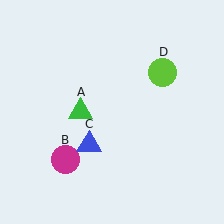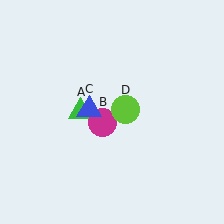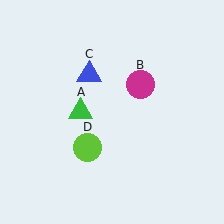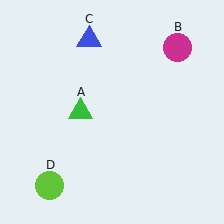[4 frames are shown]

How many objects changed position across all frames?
3 objects changed position: magenta circle (object B), blue triangle (object C), lime circle (object D).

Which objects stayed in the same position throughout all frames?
Green triangle (object A) remained stationary.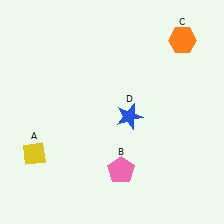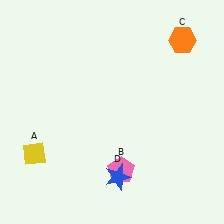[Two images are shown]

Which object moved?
The blue star (D) moved down.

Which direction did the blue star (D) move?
The blue star (D) moved down.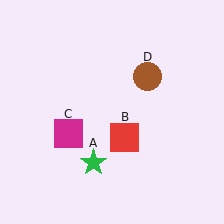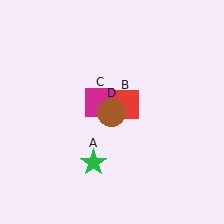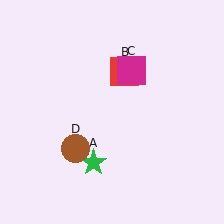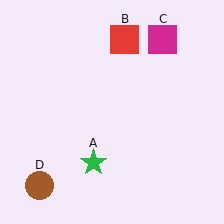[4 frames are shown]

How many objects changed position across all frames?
3 objects changed position: red square (object B), magenta square (object C), brown circle (object D).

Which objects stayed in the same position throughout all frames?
Green star (object A) remained stationary.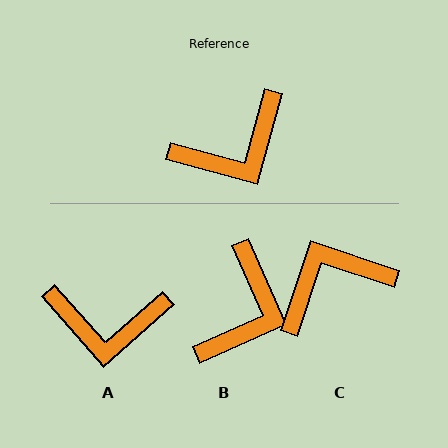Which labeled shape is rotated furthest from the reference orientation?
C, about 177 degrees away.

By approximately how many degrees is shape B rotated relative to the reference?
Approximately 39 degrees counter-clockwise.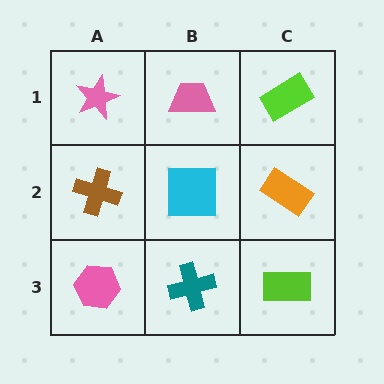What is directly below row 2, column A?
A pink hexagon.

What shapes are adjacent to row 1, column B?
A cyan square (row 2, column B), a pink star (row 1, column A), a lime rectangle (row 1, column C).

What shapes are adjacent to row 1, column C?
An orange rectangle (row 2, column C), a pink trapezoid (row 1, column B).